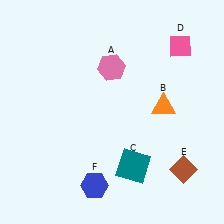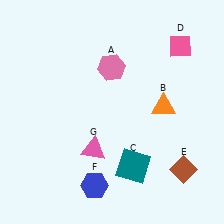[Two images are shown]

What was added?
A pink triangle (G) was added in Image 2.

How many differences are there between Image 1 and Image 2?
There is 1 difference between the two images.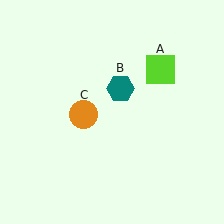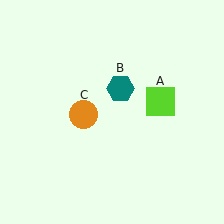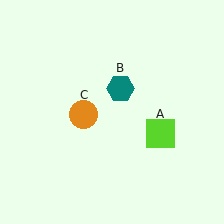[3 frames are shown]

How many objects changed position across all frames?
1 object changed position: lime square (object A).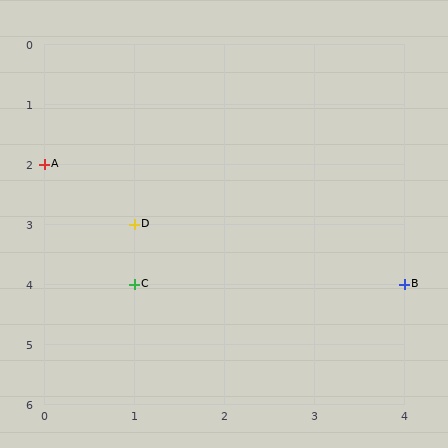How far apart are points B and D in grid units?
Points B and D are 3 columns and 1 row apart (about 3.2 grid units diagonally).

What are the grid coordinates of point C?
Point C is at grid coordinates (1, 4).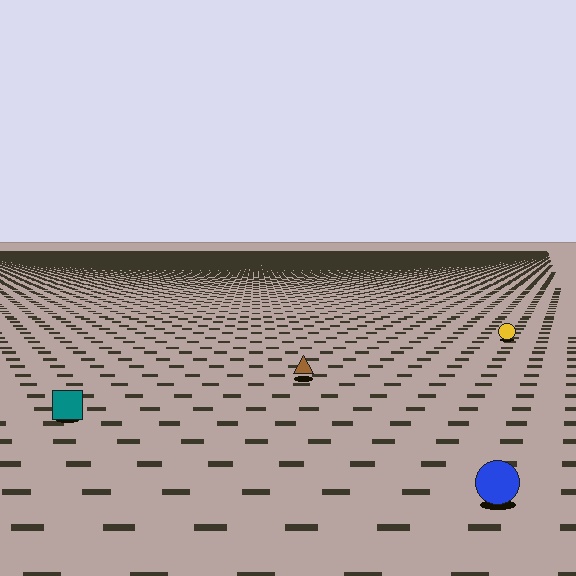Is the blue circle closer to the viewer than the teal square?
Yes. The blue circle is closer — you can tell from the texture gradient: the ground texture is coarser near it.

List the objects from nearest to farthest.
From nearest to farthest: the blue circle, the teal square, the brown triangle, the yellow circle.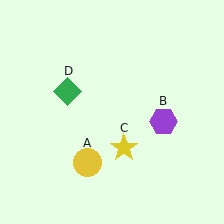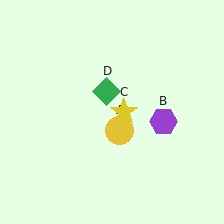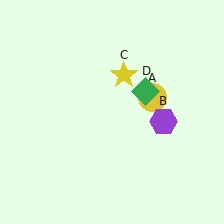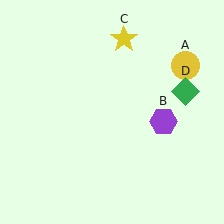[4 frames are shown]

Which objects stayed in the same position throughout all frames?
Purple hexagon (object B) remained stationary.